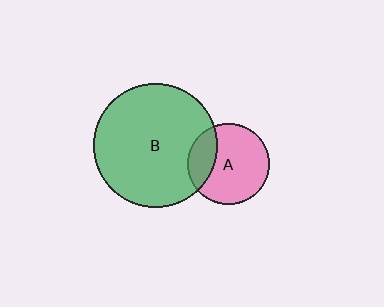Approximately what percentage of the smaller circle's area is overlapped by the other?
Approximately 25%.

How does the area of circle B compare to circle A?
Approximately 2.3 times.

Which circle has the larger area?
Circle B (green).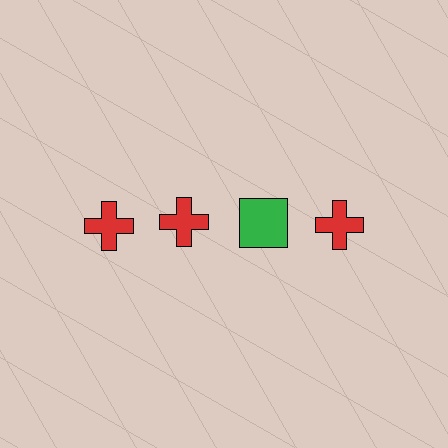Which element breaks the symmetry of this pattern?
The green square in the top row, center column breaks the symmetry. All other shapes are red crosses.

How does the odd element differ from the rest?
It differs in both color (green instead of red) and shape (square instead of cross).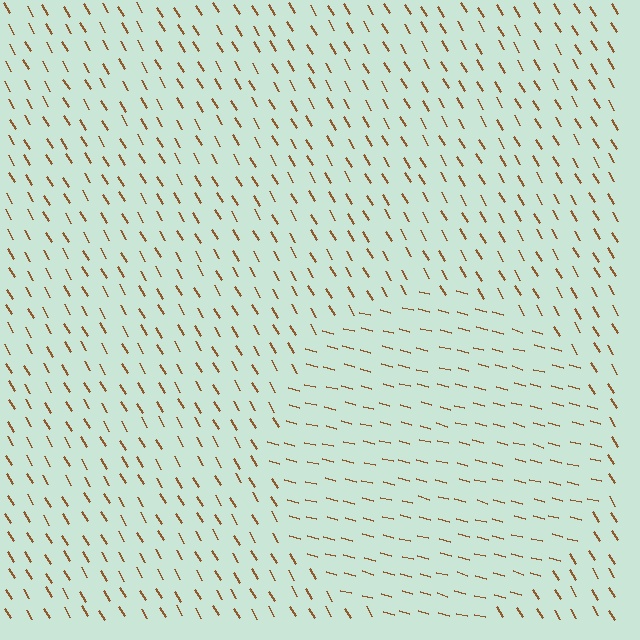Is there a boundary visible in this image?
Yes, there is a texture boundary formed by a change in line orientation.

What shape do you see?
I see a circle.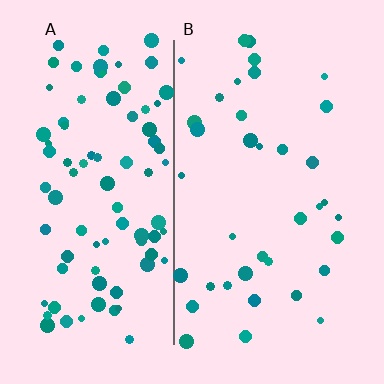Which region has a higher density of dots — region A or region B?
A (the left).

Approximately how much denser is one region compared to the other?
Approximately 2.4× — region A over region B.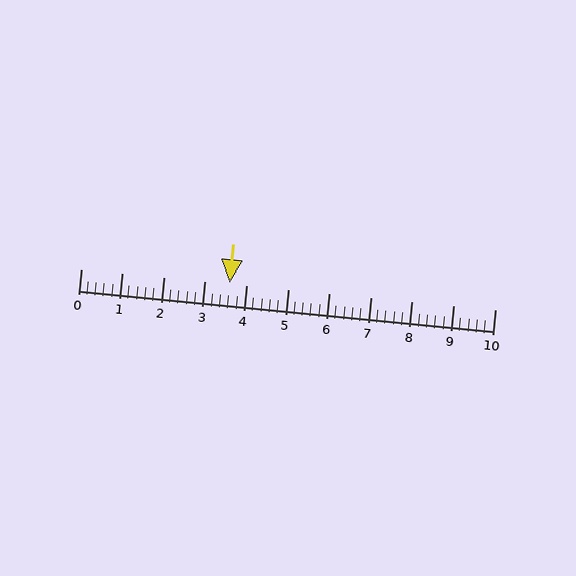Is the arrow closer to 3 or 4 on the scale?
The arrow is closer to 4.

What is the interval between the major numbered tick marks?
The major tick marks are spaced 1 units apart.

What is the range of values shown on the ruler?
The ruler shows values from 0 to 10.